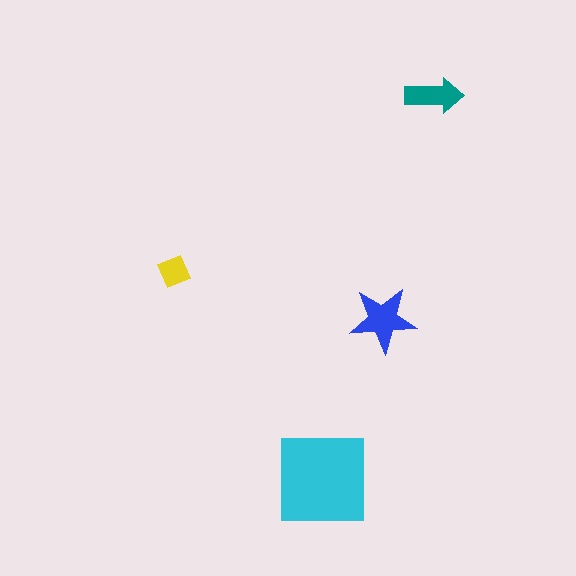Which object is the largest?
The cyan square.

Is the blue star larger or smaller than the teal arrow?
Larger.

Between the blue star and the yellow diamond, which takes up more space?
The blue star.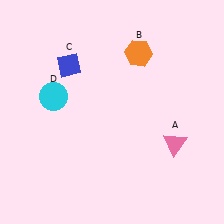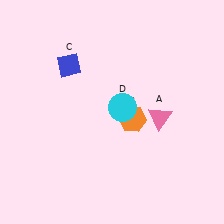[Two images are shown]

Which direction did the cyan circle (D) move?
The cyan circle (D) moved right.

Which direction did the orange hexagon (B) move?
The orange hexagon (B) moved down.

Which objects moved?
The objects that moved are: the pink triangle (A), the orange hexagon (B), the cyan circle (D).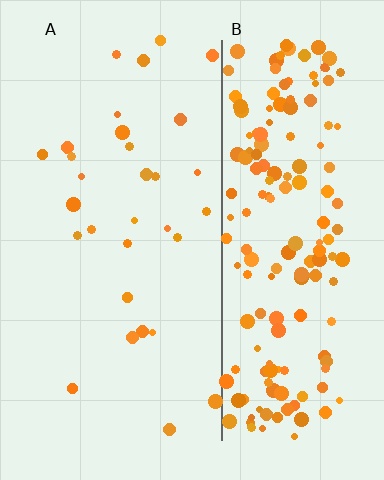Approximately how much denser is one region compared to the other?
Approximately 5.9× — region B over region A.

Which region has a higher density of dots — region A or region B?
B (the right).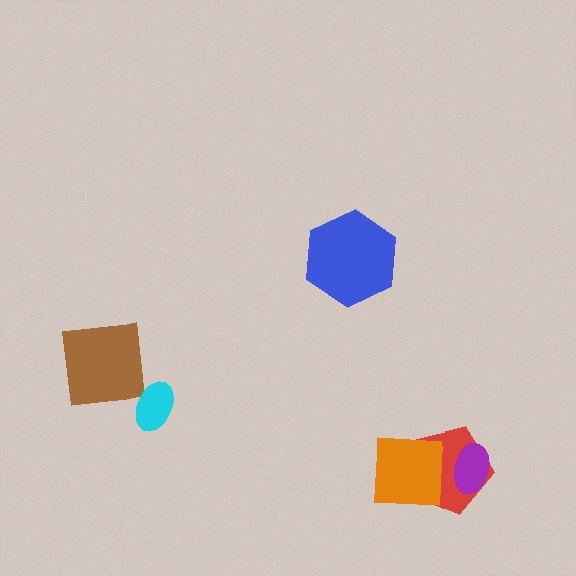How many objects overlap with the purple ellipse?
2 objects overlap with the purple ellipse.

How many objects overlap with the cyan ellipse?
0 objects overlap with the cyan ellipse.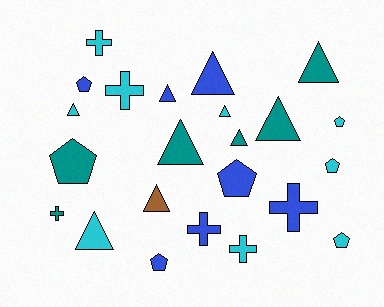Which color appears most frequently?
Cyan, with 9 objects.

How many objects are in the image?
There are 23 objects.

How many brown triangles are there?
There is 1 brown triangle.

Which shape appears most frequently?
Triangle, with 10 objects.